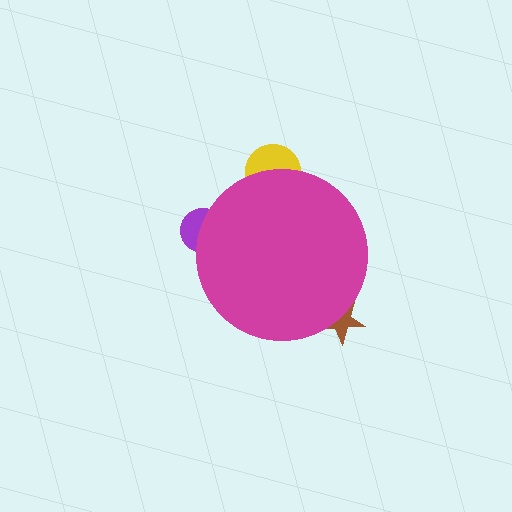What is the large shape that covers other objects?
A magenta circle.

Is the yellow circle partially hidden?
Yes, the yellow circle is partially hidden behind the magenta circle.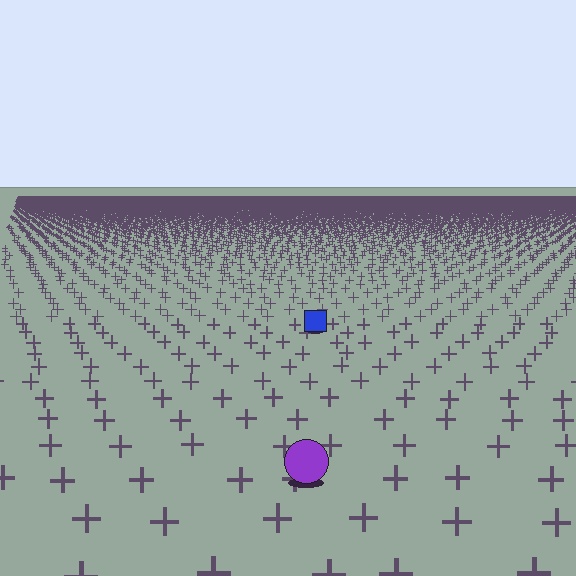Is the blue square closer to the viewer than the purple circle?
No. The purple circle is closer — you can tell from the texture gradient: the ground texture is coarser near it.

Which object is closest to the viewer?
The purple circle is closest. The texture marks near it are larger and more spread out.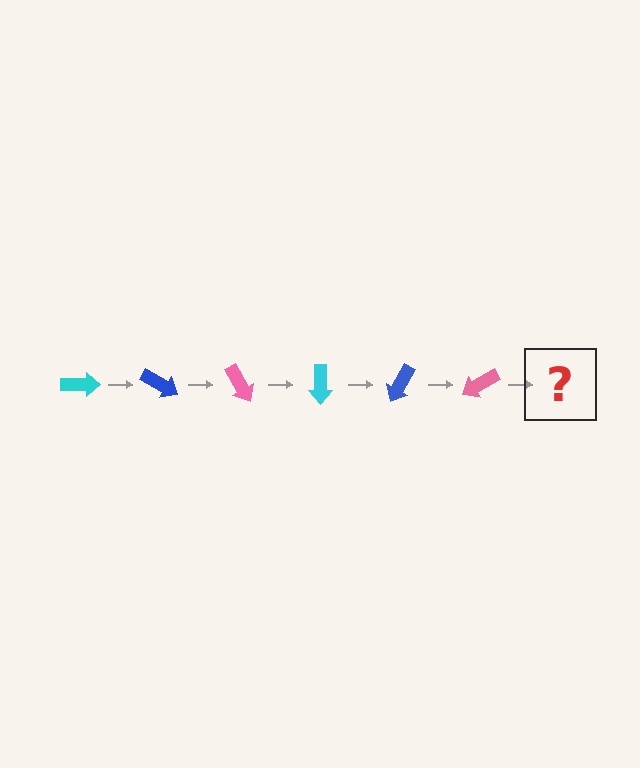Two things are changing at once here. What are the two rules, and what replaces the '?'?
The two rules are that it rotates 30 degrees each step and the color cycles through cyan, blue, and pink. The '?' should be a cyan arrow, rotated 180 degrees from the start.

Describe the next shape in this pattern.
It should be a cyan arrow, rotated 180 degrees from the start.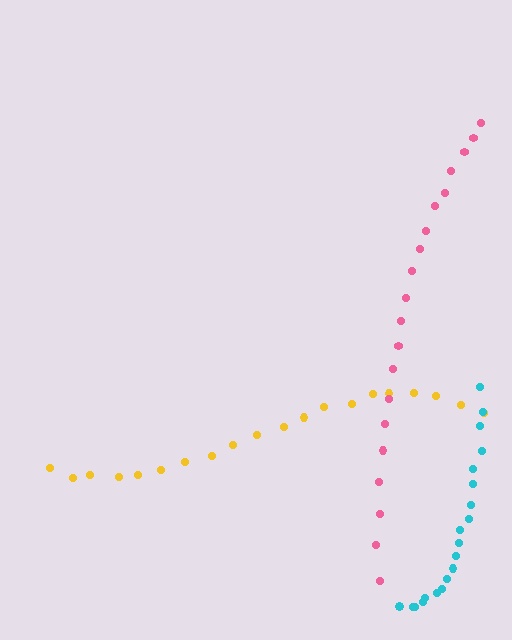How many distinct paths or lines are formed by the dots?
There are 3 distinct paths.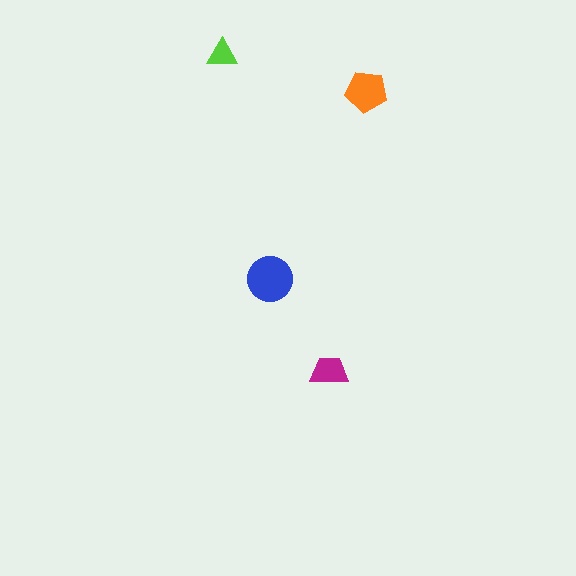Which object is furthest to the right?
The orange pentagon is rightmost.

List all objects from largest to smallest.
The blue circle, the orange pentagon, the magenta trapezoid, the lime triangle.